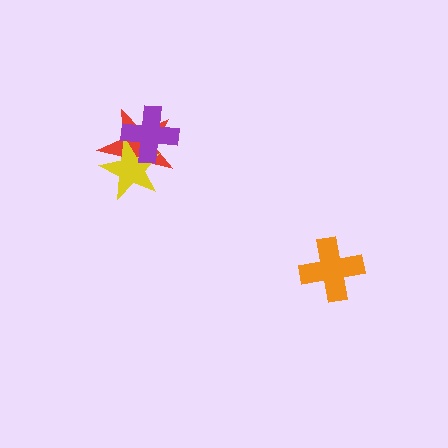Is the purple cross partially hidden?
No, no other shape covers it.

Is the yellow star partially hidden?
Yes, it is partially covered by another shape.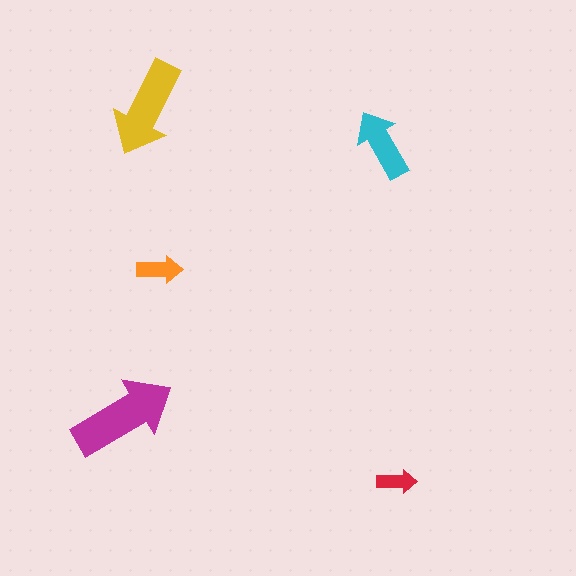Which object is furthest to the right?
The red arrow is rightmost.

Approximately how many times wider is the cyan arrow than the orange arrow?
About 1.5 times wider.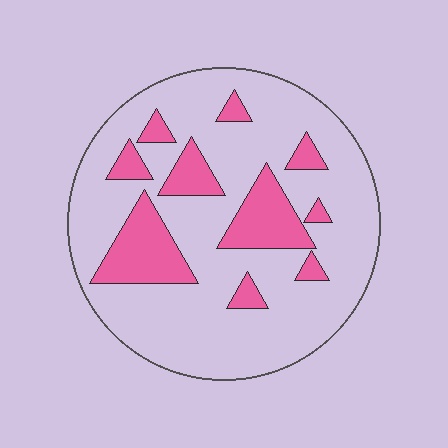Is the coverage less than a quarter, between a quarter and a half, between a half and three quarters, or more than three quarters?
Less than a quarter.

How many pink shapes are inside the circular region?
10.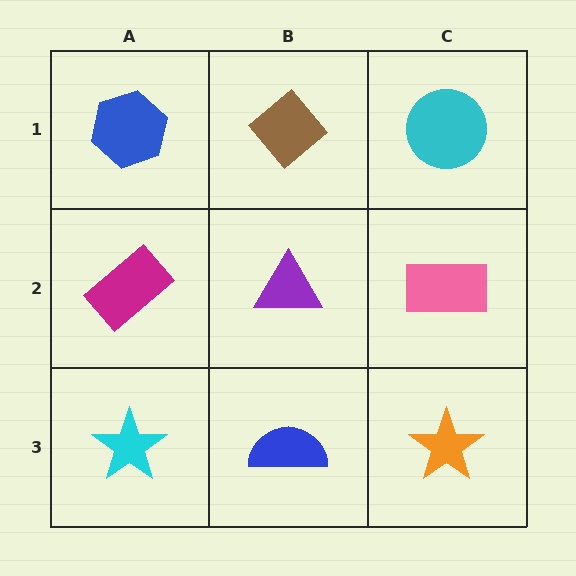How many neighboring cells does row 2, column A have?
3.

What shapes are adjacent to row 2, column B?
A brown diamond (row 1, column B), a blue semicircle (row 3, column B), a magenta rectangle (row 2, column A), a pink rectangle (row 2, column C).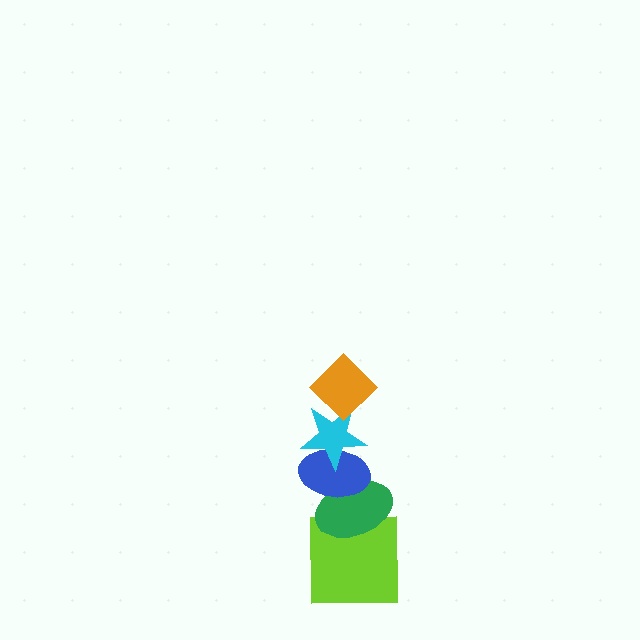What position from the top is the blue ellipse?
The blue ellipse is 3rd from the top.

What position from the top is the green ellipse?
The green ellipse is 4th from the top.